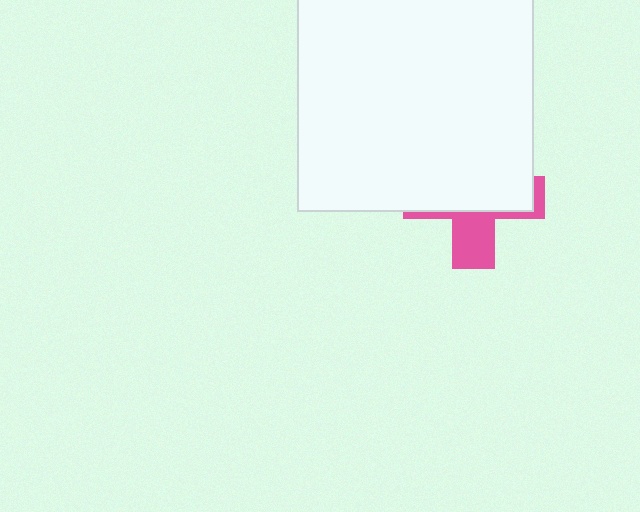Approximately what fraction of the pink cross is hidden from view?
Roughly 64% of the pink cross is hidden behind the white square.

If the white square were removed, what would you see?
You would see the complete pink cross.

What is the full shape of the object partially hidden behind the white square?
The partially hidden object is a pink cross.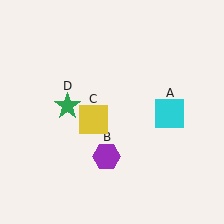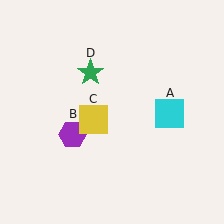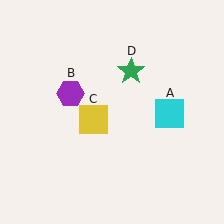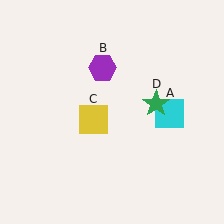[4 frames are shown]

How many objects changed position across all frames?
2 objects changed position: purple hexagon (object B), green star (object D).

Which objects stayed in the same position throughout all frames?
Cyan square (object A) and yellow square (object C) remained stationary.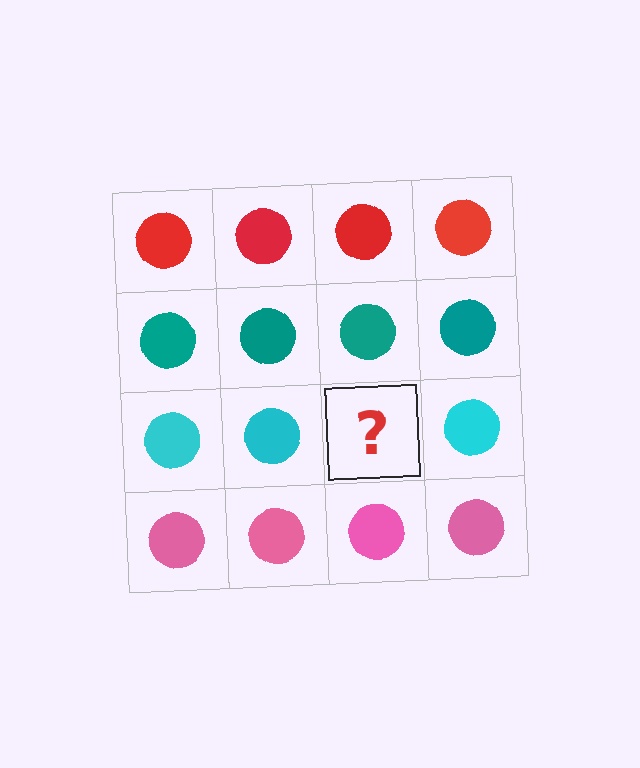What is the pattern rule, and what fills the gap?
The rule is that each row has a consistent color. The gap should be filled with a cyan circle.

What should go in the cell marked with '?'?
The missing cell should contain a cyan circle.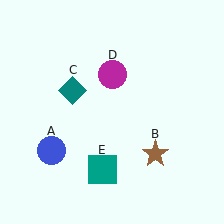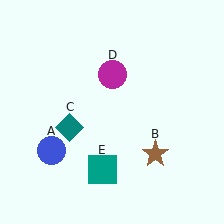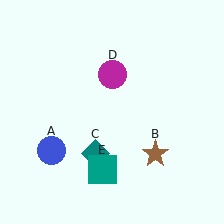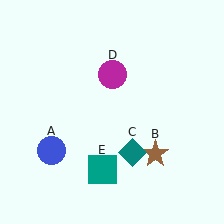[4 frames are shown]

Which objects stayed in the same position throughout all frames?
Blue circle (object A) and brown star (object B) and magenta circle (object D) and teal square (object E) remained stationary.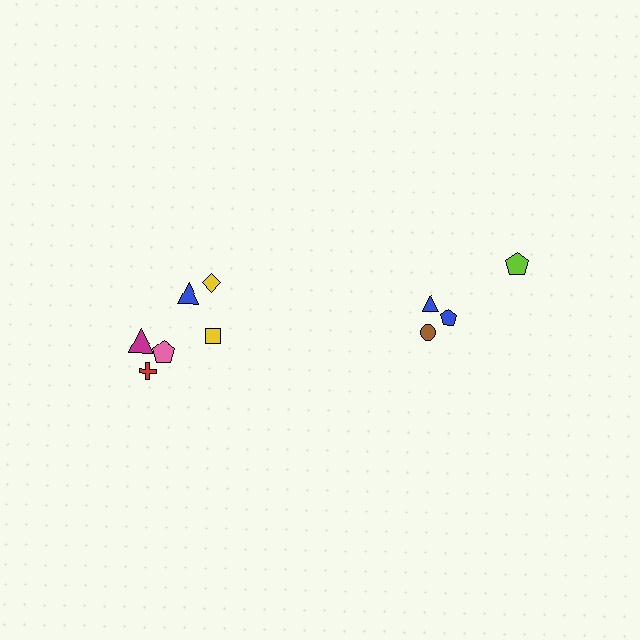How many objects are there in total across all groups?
There are 10 objects.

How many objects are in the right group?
There are 4 objects.